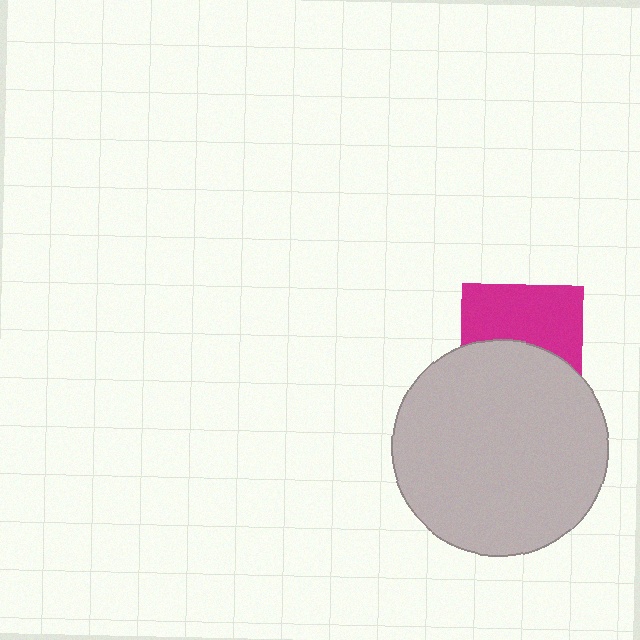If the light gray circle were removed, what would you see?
You would see the complete magenta square.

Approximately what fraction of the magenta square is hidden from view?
Roughly 49% of the magenta square is hidden behind the light gray circle.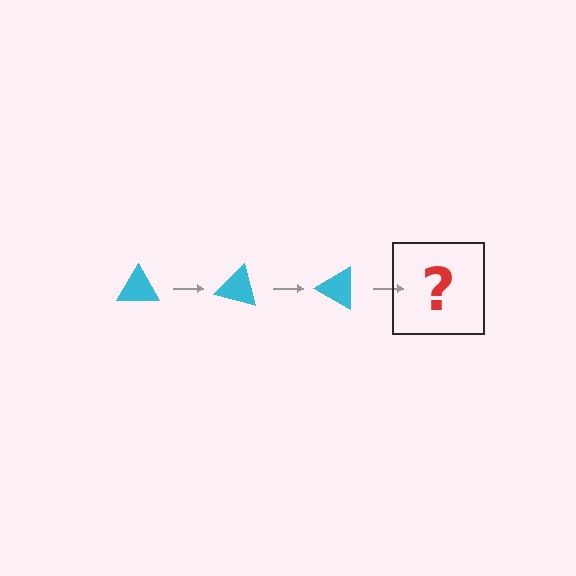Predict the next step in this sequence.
The next step is a cyan triangle rotated 45 degrees.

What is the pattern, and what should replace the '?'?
The pattern is that the triangle rotates 15 degrees each step. The '?' should be a cyan triangle rotated 45 degrees.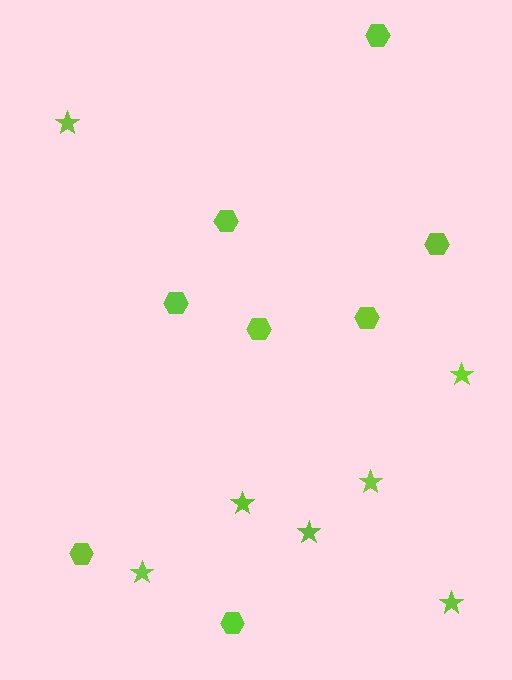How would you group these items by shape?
There are 2 groups: one group of hexagons (8) and one group of stars (7).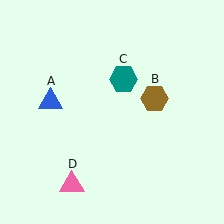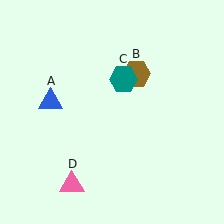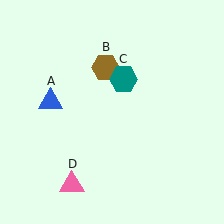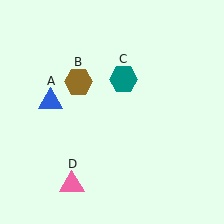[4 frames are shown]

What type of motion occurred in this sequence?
The brown hexagon (object B) rotated counterclockwise around the center of the scene.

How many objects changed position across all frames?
1 object changed position: brown hexagon (object B).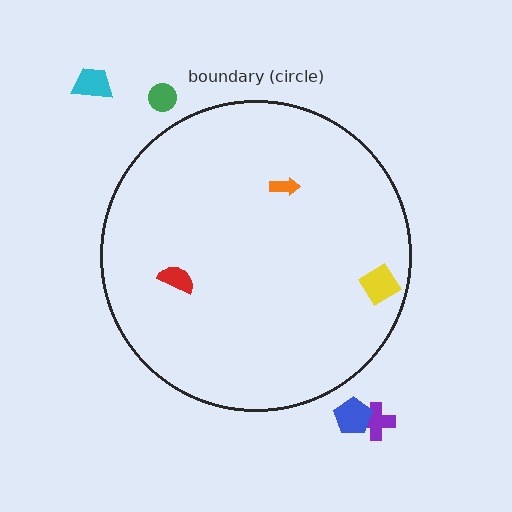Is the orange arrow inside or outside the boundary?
Inside.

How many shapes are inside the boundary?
3 inside, 4 outside.